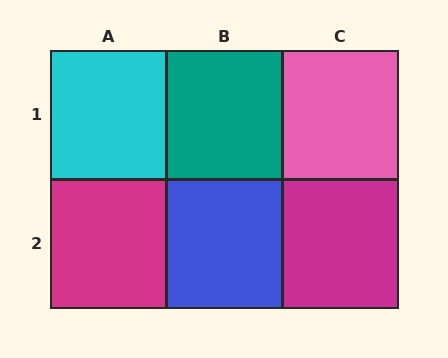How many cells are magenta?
2 cells are magenta.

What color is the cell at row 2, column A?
Magenta.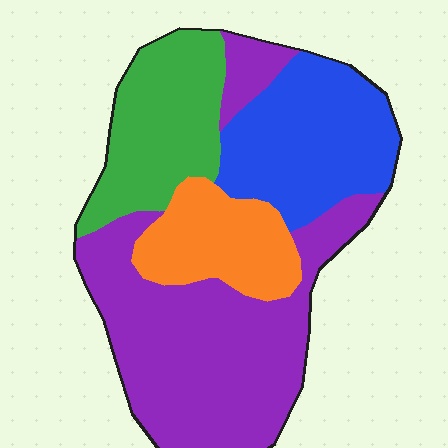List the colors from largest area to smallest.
From largest to smallest: purple, blue, green, orange.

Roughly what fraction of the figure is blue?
Blue covers about 25% of the figure.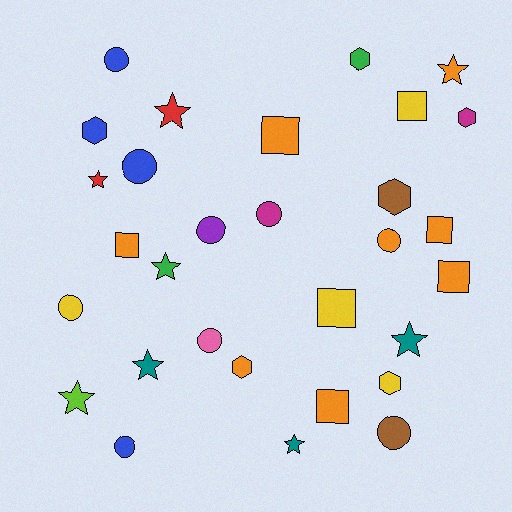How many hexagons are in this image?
There are 6 hexagons.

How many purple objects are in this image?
There is 1 purple object.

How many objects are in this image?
There are 30 objects.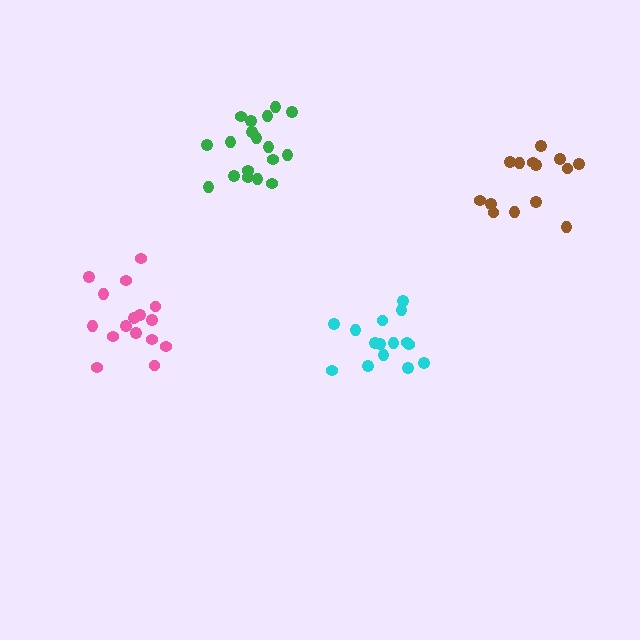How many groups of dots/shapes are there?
There are 4 groups.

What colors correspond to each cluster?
The clusters are colored: cyan, pink, green, brown.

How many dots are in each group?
Group 1: 15 dots, Group 2: 16 dots, Group 3: 18 dots, Group 4: 14 dots (63 total).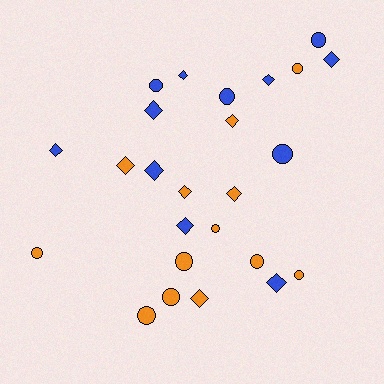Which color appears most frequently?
Orange, with 13 objects.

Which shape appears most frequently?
Diamond, with 13 objects.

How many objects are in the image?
There are 25 objects.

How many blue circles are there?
There are 4 blue circles.